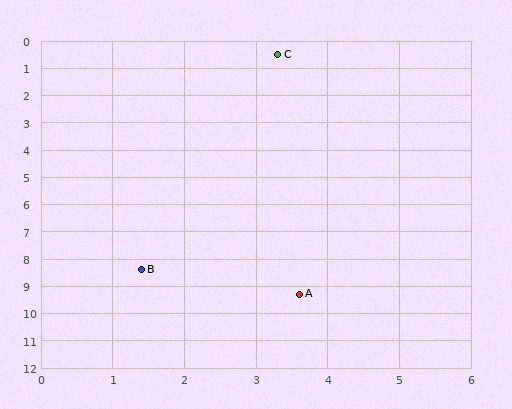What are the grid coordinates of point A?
Point A is at approximately (3.6, 9.3).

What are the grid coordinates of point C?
Point C is at approximately (3.3, 0.5).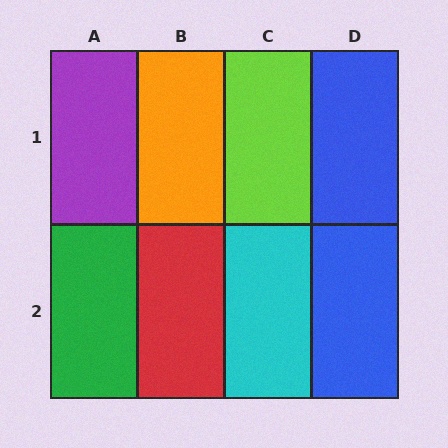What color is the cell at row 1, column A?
Purple.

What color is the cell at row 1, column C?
Lime.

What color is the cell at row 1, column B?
Orange.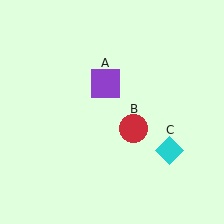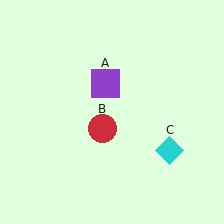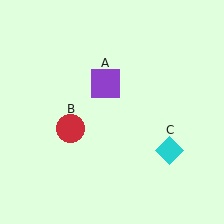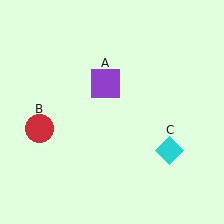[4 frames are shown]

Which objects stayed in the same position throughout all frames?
Purple square (object A) and cyan diamond (object C) remained stationary.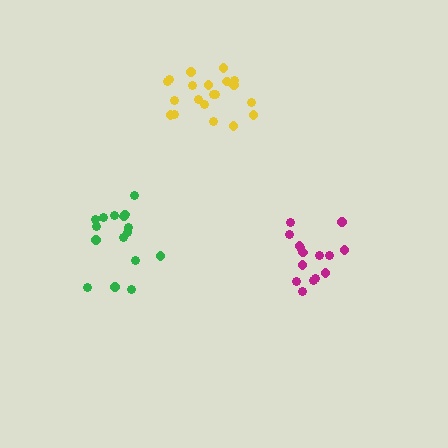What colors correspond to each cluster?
The clusters are colored: green, magenta, yellow.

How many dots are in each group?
Group 1: 16 dots, Group 2: 15 dots, Group 3: 20 dots (51 total).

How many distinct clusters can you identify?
There are 3 distinct clusters.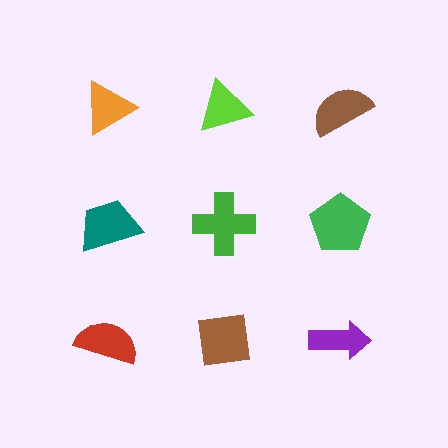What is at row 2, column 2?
A green cross.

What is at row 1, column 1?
An orange triangle.